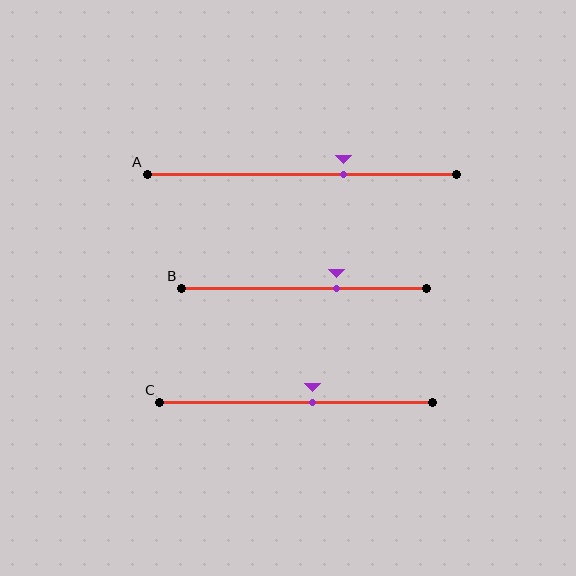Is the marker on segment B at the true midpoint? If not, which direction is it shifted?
No, the marker on segment B is shifted to the right by about 13% of the segment length.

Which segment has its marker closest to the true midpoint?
Segment C has its marker closest to the true midpoint.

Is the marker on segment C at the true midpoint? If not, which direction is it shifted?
No, the marker on segment C is shifted to the right by about 6% of the segment length.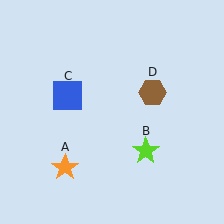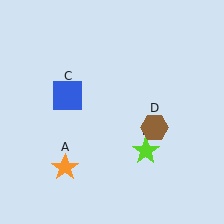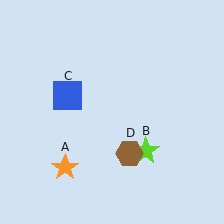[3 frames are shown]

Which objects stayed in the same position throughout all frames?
Orange star (object A) and lime star (object B) and blue square (object C) remained stationary.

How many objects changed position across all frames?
1 object changed position: brown hexagon (object D).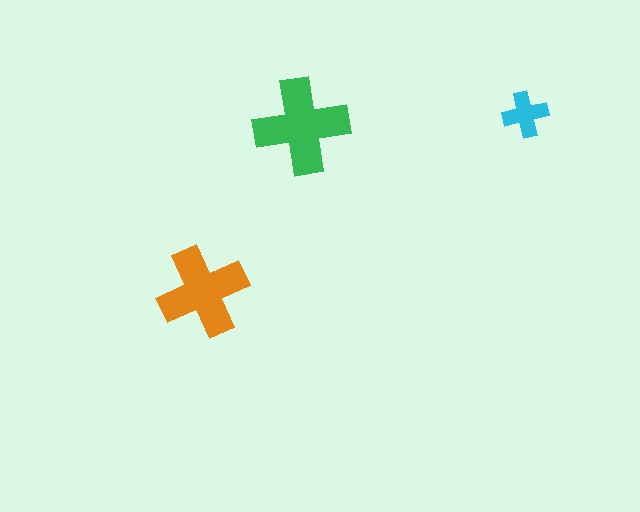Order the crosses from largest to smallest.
the green one, the orange one, the cyan one.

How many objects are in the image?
There are 3 objects in the image.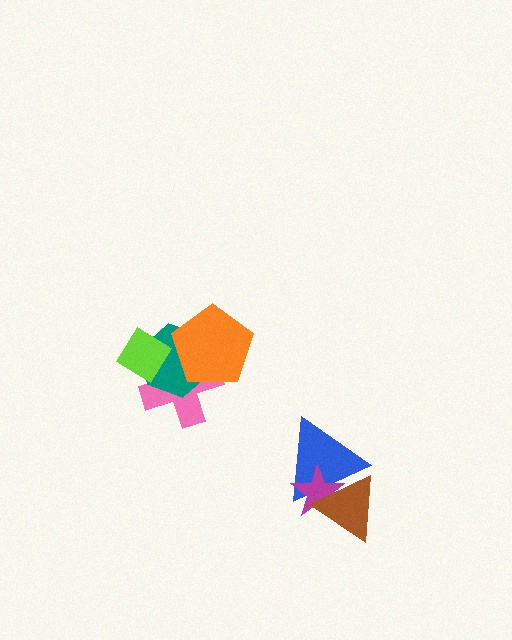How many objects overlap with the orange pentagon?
2 objects overlap with the orange pentagon.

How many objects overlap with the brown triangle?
2 objects overlap with the brown triangle.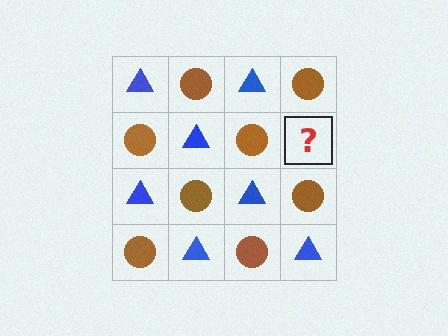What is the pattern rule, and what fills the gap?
The rule is that it alternates blue triangle and brown circle in a checkerboard pattern. The gap should be filled with a blue triangle.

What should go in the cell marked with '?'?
The missing cell should contain a blue triangle.